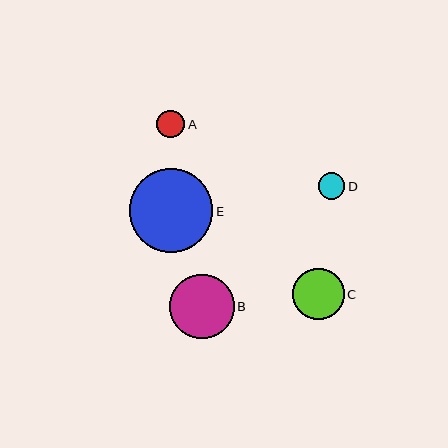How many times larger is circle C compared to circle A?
Circle C is approximately 1.9 times the size of circle A.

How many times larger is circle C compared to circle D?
Circle C is approximately 2.0 times the size of circle D.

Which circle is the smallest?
Circle D is the smallest with a size of approximately 26 pixels.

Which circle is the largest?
Circle E is the largest with a size of approximately 84 pixels.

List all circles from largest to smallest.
From largest to smallest: E, B, C, A, D.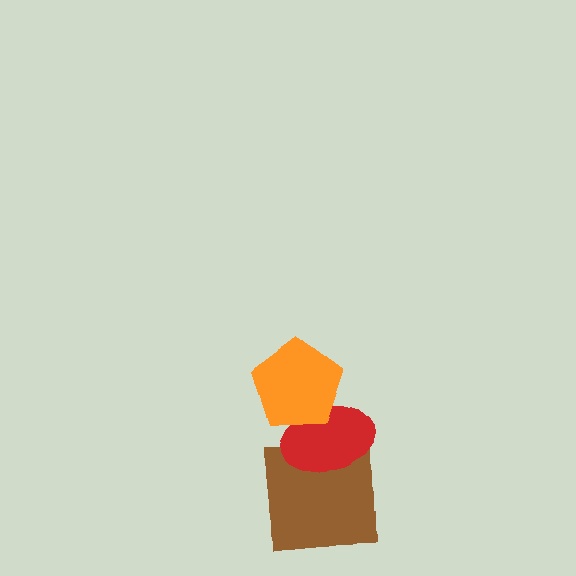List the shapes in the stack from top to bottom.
From top to bottom: the orange pentagon, the red ellipse, the brown square.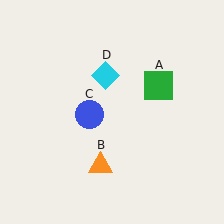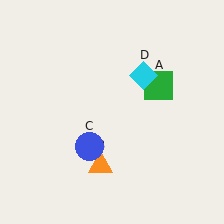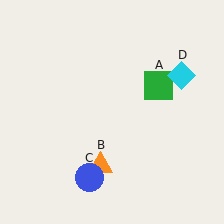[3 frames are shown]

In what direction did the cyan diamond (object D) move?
The cyan diamond (object D) moved right.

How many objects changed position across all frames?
2 objects changed position: blue circle (object C), cyan diamond (object D).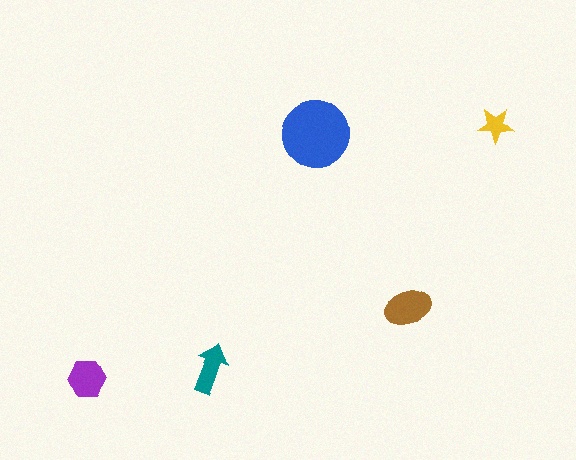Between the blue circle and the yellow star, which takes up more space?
The blue circle.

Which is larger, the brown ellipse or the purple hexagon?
The brown ellipse.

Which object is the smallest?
The yellow star.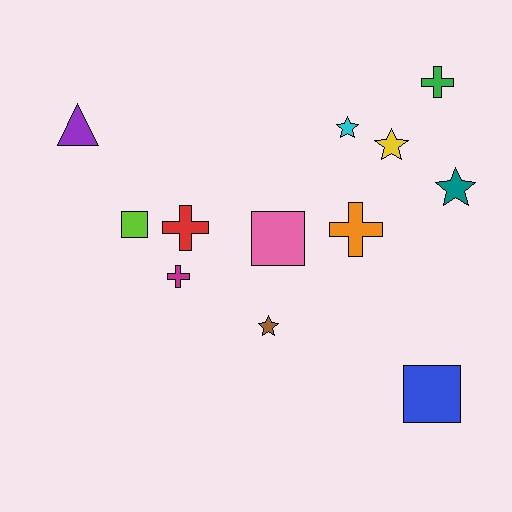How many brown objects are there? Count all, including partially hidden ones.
There is 1 brown object.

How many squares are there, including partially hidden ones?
There are 3 squares.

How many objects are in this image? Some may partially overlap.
There are 12 objects.